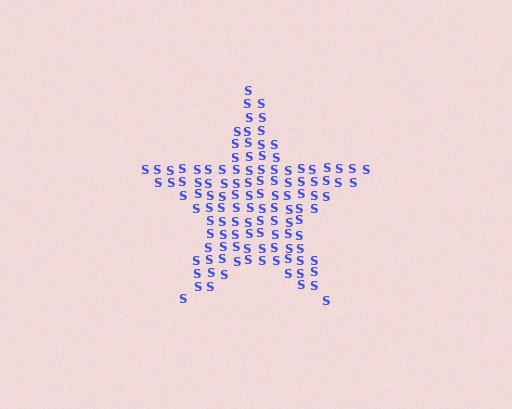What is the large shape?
The large shape is a star.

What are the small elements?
The small elements are letter S's.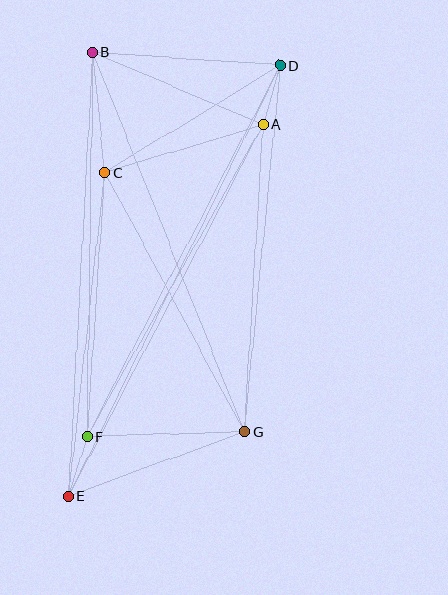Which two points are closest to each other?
Points E and F are closest to each other.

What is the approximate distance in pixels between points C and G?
The distance between C and G is approximately 294 pixels.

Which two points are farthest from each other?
Points D and E are farthest from each other.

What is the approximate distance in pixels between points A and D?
The distance between A and D is approximately 62 pixels.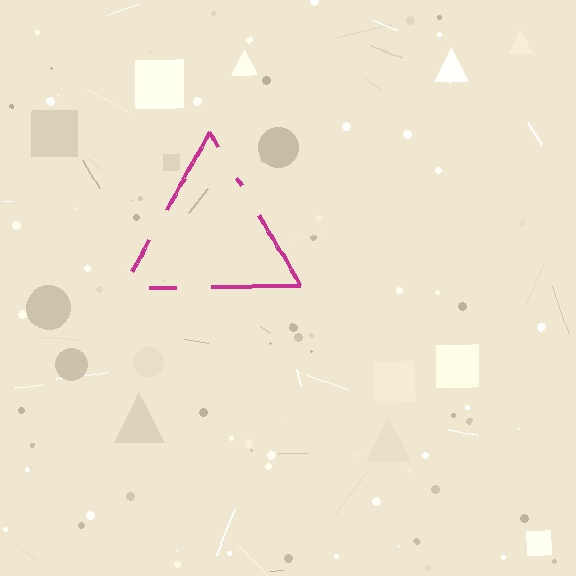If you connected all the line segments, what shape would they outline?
They would outline a triangle.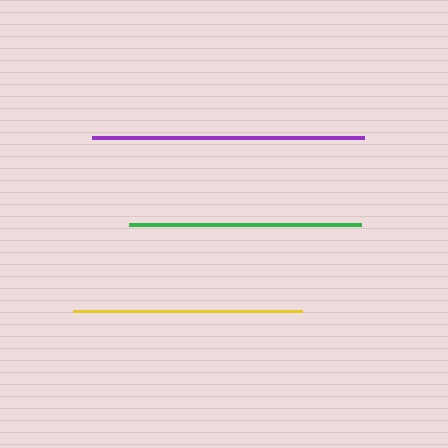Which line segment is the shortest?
The yellow line is the shortest at approximately 229 pixels.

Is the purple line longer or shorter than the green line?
The purple line is longer than the green line.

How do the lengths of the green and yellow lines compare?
The green and yellow lines are approximately the same length.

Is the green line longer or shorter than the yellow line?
The green line is longer than the yellow line.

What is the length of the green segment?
The green segment is approximately 232 pixels long.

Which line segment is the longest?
The purple line is the longest at approximately 272 pixels.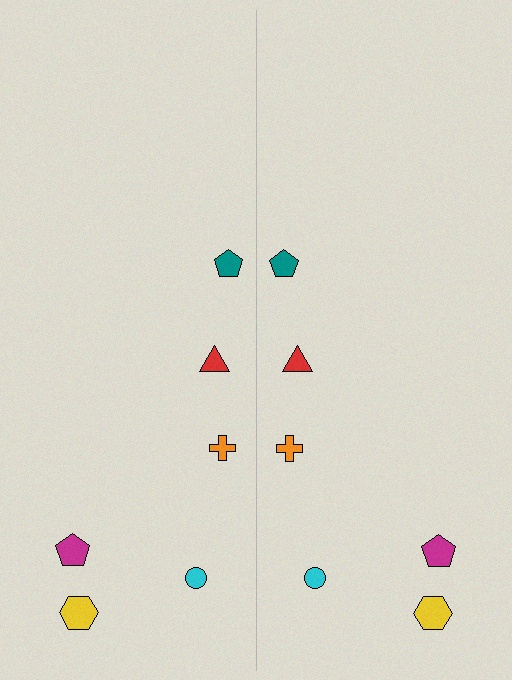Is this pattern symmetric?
Yes, this pattern has bilateral (reflection) symmetry.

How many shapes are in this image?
There are 12 shapes in this image.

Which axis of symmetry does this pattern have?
The pattern has a vertical axis of symmetry running through the center of the image.